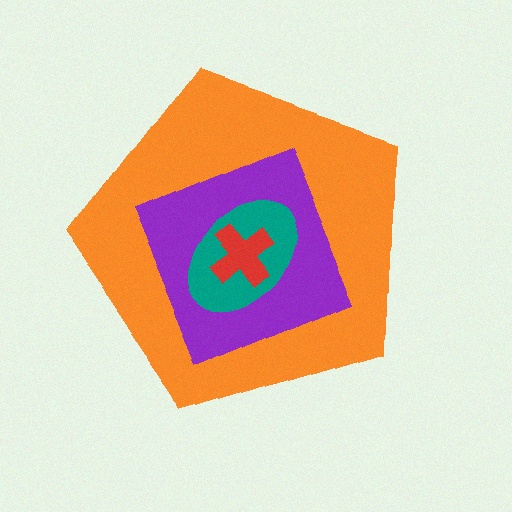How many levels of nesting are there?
4.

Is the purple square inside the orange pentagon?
Yes.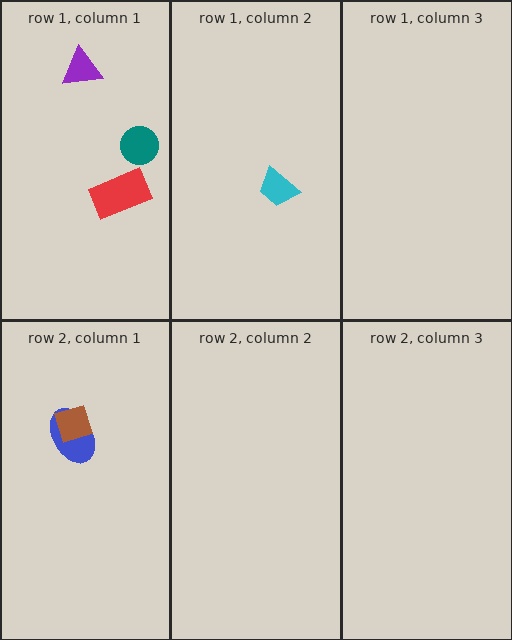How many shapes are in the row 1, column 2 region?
1.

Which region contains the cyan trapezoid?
The row 1, column 2 region.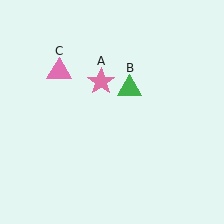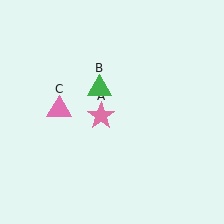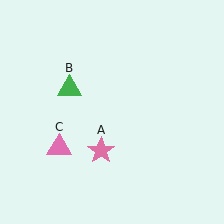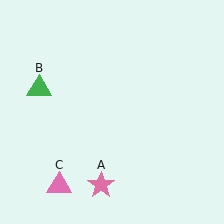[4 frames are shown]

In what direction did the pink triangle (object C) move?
The pink triangle (object C) moved down.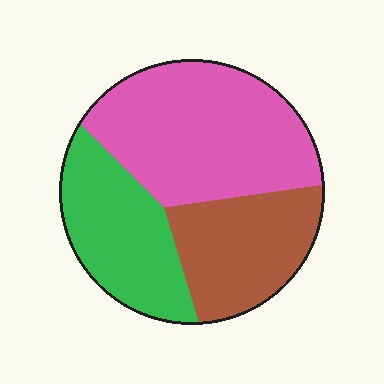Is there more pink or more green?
Pink.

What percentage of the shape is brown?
Brown covers around 25% of the shape.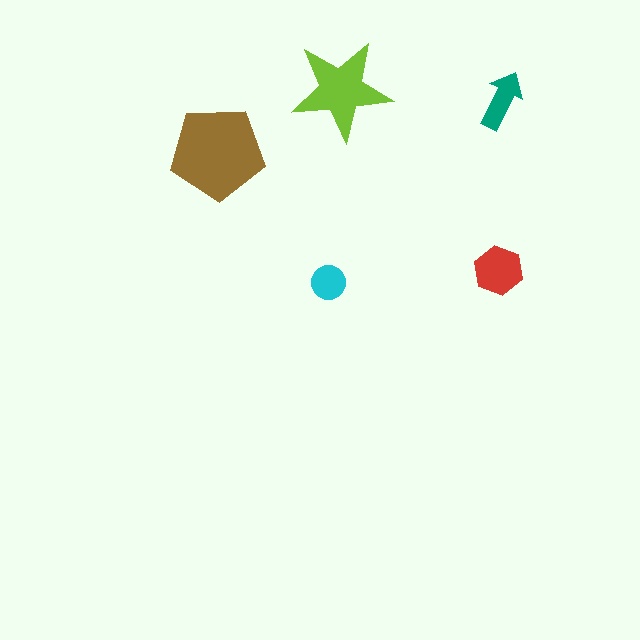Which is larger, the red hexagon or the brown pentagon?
The brown pentagon.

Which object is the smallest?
The cyan circle.